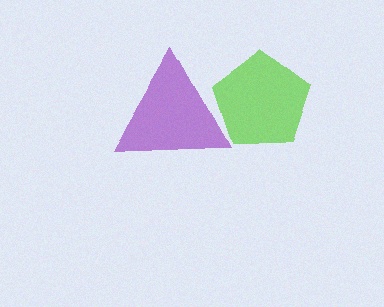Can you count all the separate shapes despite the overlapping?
Yes, there are 2 separate shapes.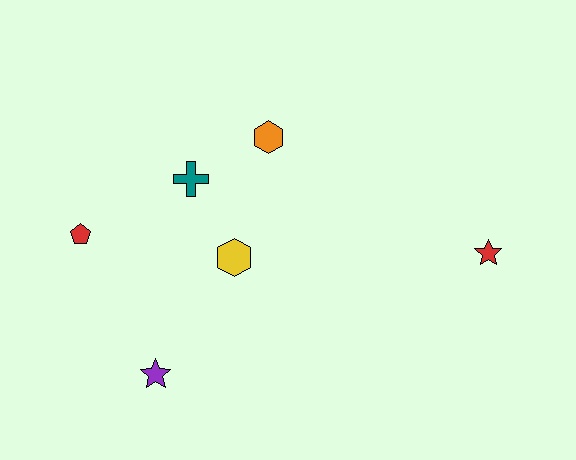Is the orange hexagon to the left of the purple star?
No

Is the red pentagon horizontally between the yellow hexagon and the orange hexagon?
No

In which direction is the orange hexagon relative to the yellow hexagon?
The orange hexagon is above the yellow hexagon.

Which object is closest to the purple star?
The yellow hexagon is closest to the purple star.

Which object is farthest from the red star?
The red pentagon is farthest from the red star.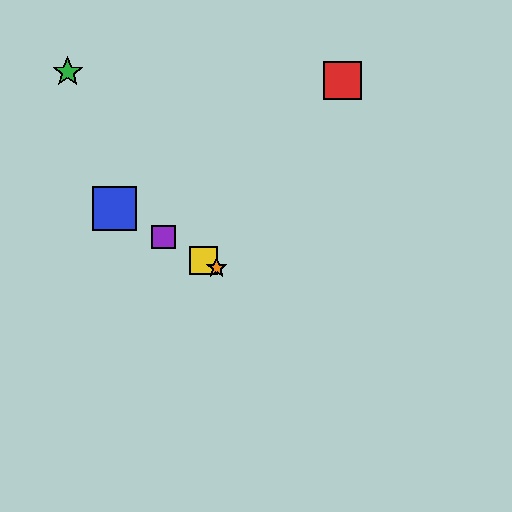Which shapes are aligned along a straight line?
The blue square, the yellow square, the purple square, the orange star are aligned along a straight line.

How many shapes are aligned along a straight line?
4 shapes (the blue square, the yellow square, the purple square, the orange star) are aligned along a straight line.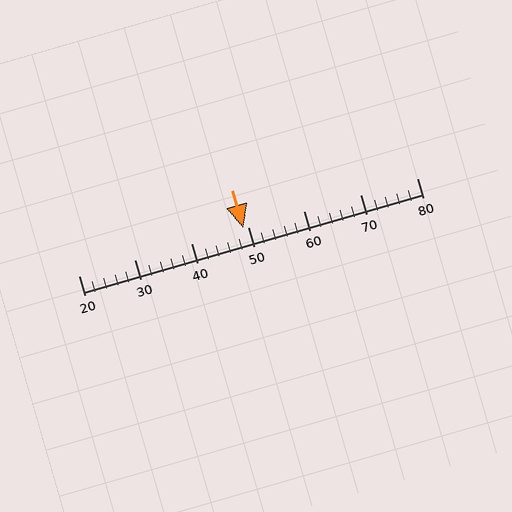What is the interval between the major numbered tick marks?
The major tick marks are spaced 10 units apart.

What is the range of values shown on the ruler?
The ruler shows values from 20 to 80.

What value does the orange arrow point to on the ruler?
The orange arrow points to approximately 49.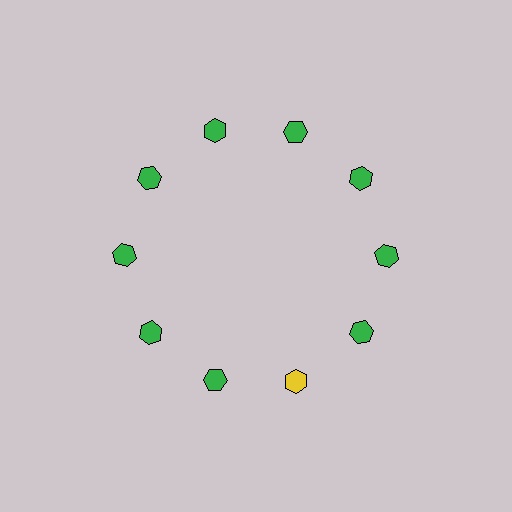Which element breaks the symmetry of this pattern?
The yellow hexagon at roughly the 5 o'clock position breaks the symmetry. All other shapes are green hexagons.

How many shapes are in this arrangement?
There are 10 shapes arranged in a ring pattern.